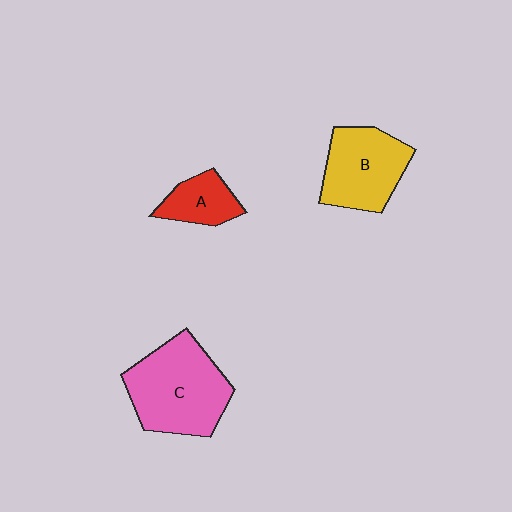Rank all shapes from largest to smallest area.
From largest to smallest: C (pink), B (yellow), A (red).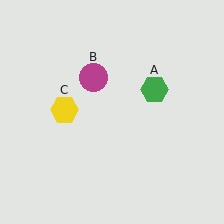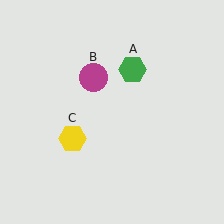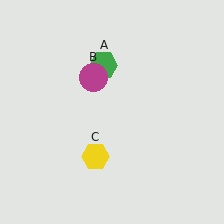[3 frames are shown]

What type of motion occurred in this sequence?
The green hexagon (object A), yellow hexagon (object C) rotated counterclockwise around the center of the scene.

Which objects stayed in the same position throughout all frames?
Magenta circle (object B) remained stationary.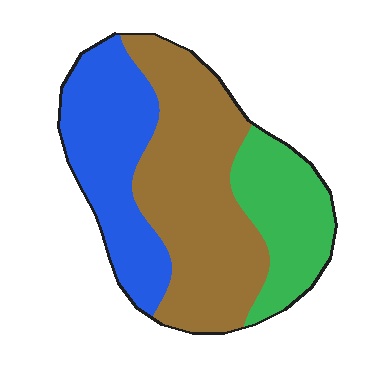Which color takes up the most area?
Brown, at roughly 45%.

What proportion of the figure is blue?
Blue covers roughly 30% of the figure.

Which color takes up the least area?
Green, at roughly 20%.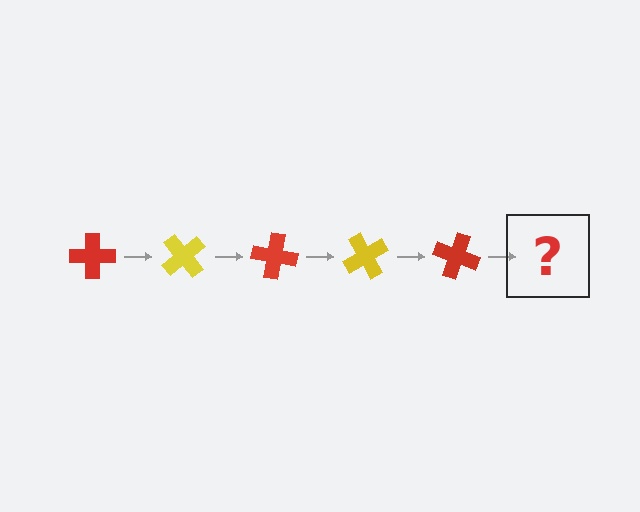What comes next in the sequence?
The next element should be a yellow cross, rotated 250 degrees from the start.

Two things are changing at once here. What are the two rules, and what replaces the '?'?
The two rules are that it rotates 50 degrees each step and the color cycles through red and yellow. The '?' should be a yellow cross, rotated 250 degrees from the start.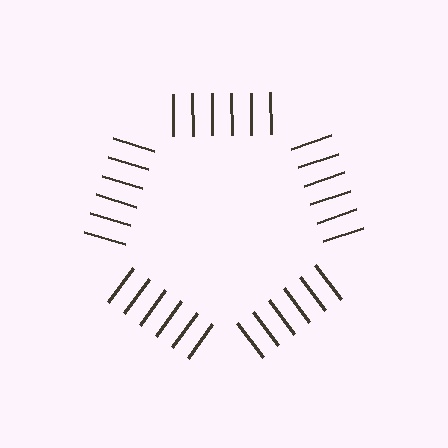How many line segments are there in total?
30 — 6 along each of the 5 edges.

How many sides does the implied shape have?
5 sides — the line-ends trace a pentagon.